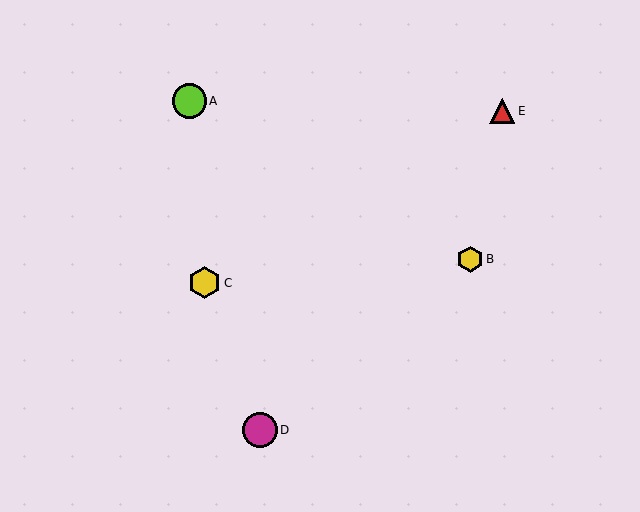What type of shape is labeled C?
Shape C is a yellow hexagon.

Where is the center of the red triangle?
The center of the red triangle is at (502, 111).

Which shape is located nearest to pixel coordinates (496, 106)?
The red triangle (labeled E) at (502, 111) is nearest to that location.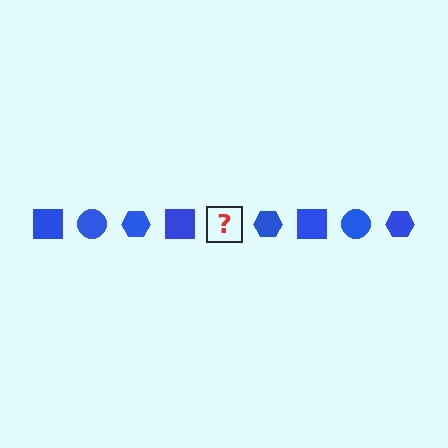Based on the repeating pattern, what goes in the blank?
The blank should be a blue circle.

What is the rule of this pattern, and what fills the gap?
The rule is that the pattern cycles through square, circle, hexagon shapes in blue. The gap should be filled with a blue circle.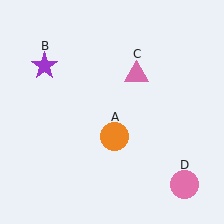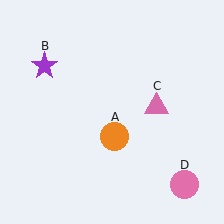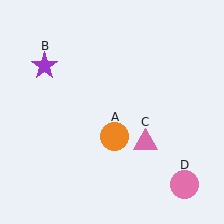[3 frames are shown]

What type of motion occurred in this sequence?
The pink triangle (object C) rotated clockwise around the center of the scene.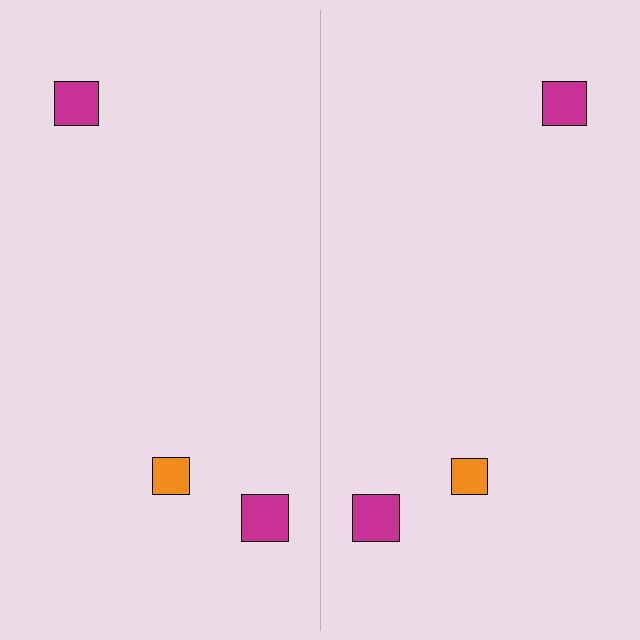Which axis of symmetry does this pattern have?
The pattern has a vertical axis of symmetry running through the center of the image.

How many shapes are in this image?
There are 6 shapes in this image.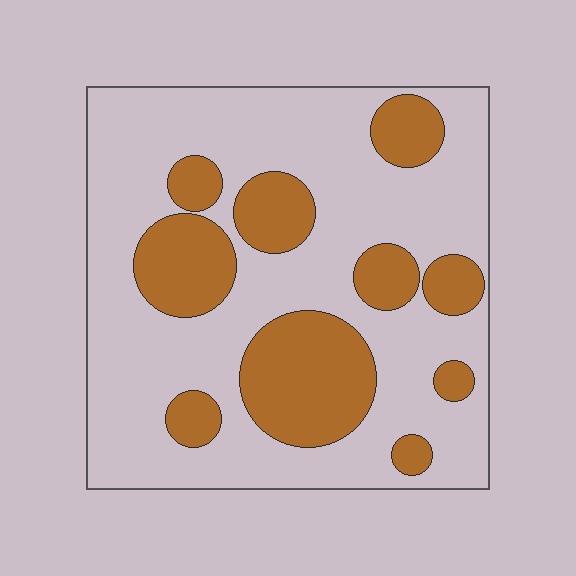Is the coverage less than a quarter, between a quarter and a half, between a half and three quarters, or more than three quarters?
Between a quarter and a half.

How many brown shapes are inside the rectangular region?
10.